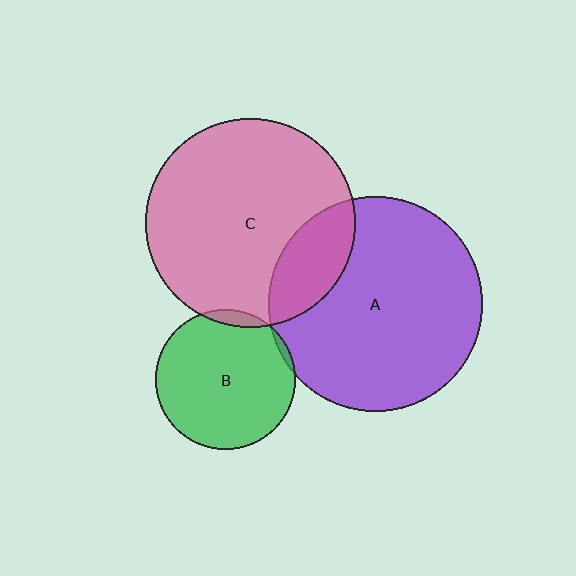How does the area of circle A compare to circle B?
Approximately 2.4 times.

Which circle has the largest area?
Circle A (purple).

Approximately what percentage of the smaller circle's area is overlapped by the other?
Approximately 5%.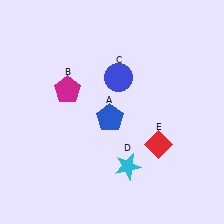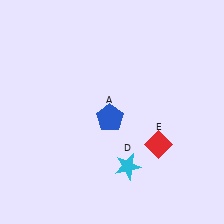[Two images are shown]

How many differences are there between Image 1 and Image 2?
There are 2 differences between the two images.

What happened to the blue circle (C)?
The blue circle (C) was removed in Image 2. It was in the top-right area of Image 1.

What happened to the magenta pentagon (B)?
The magenta pentagon (B) was removed in Image 2. It was in the top-left area of Image 1.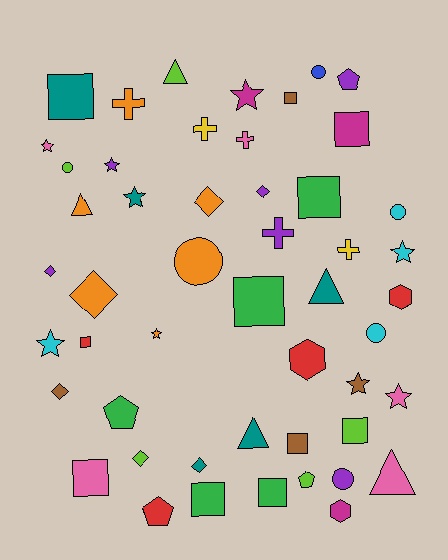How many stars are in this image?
There are 9 stars.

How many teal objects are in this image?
There are 5 teal objects.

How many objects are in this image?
There are 50 objects.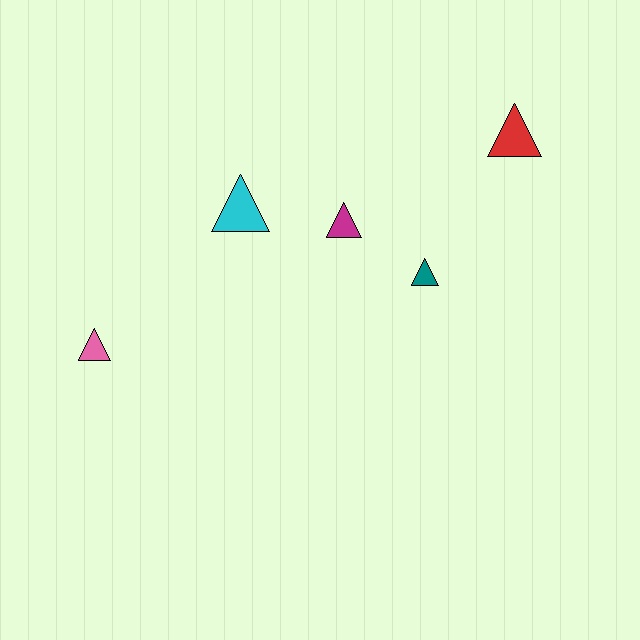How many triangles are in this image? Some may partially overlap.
There are 5 triangles.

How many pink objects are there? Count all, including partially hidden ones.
There is 1 pink object.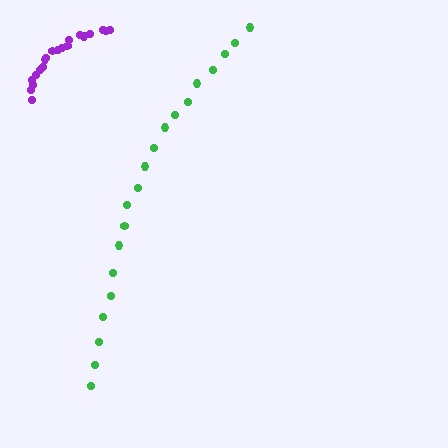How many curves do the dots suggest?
There are 2 distinct paths.